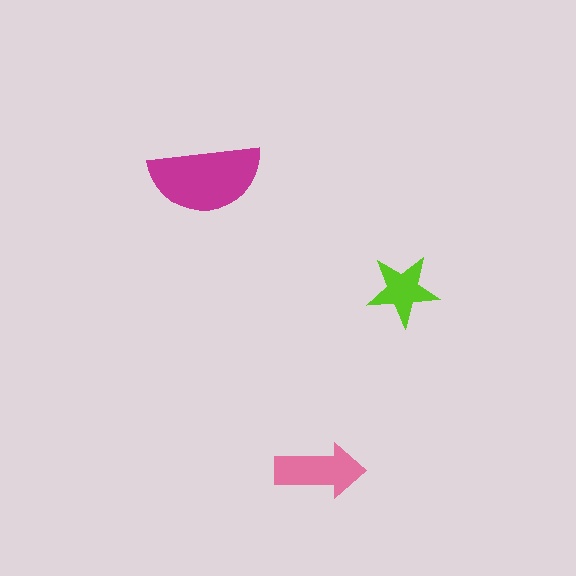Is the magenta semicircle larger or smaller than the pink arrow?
Larger.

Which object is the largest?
The magenta semicircle.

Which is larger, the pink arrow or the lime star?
The pink arrow.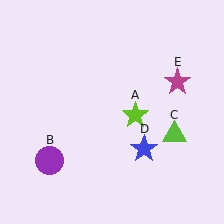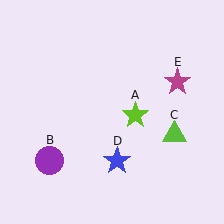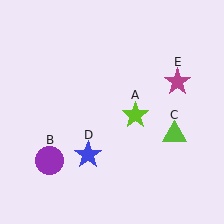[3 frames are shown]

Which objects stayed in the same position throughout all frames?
Lime star (object A) and purple circle (object B) and lime triangle (object C) and magenta star (object E) remained stationary.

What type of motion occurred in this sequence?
The blue star (object D) rotated clockwise around the center of the scene.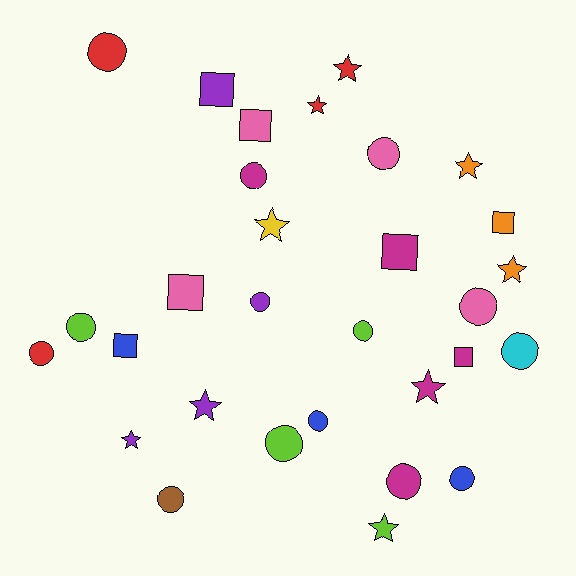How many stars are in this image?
There are 9 stars.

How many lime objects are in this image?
There are 4 lime objects.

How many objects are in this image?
There are 30 objects.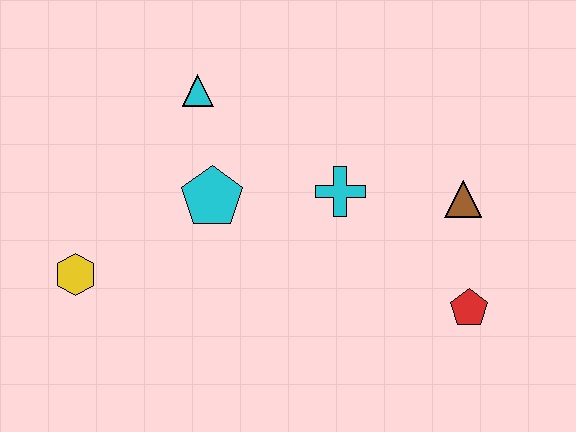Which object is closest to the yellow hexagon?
The cyan pentagon is closest to the yellow hexagon.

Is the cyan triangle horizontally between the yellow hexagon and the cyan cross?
Yes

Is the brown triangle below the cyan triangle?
Yes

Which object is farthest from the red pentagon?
The yellow hexagon is farthest from the red pentagon.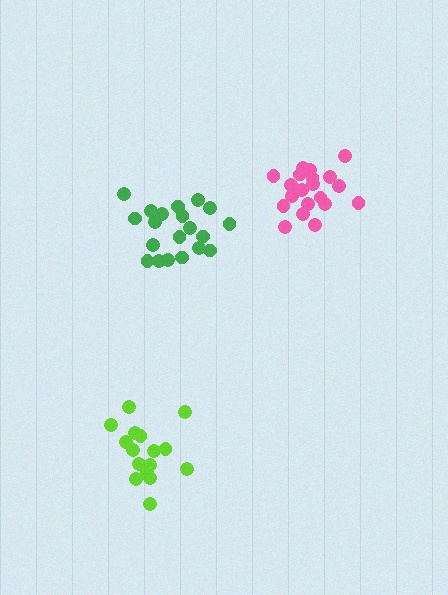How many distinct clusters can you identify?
There are 3 distinct clusters.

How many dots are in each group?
Group 1: 21 dots, Group 2: 20 dots, Group 3: 16 dots (57 total).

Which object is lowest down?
The lime cluster is bottommost.